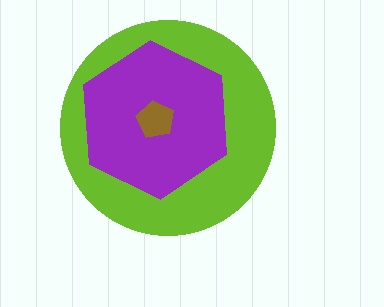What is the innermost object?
The brown pentagon.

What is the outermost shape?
The lime circle.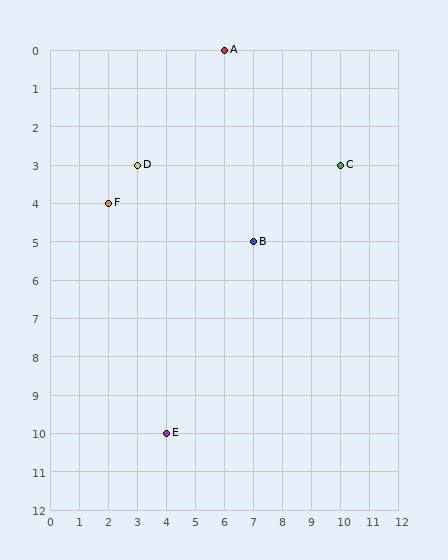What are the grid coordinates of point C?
Point C is at grid coordinates (10, 3).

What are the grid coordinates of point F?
Point F is at grid coordinates (2, 4).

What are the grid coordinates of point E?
Point E is at grid coordinates (4, 10).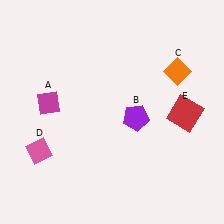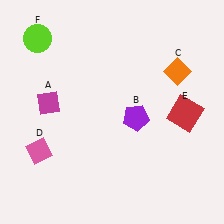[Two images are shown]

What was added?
A lime circle (F) was added in Image 2.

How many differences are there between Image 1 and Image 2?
There is 1 difference between the two images.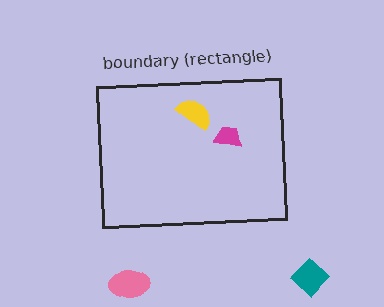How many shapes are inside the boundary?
2 inside, 2 outside.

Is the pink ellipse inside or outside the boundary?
Outside.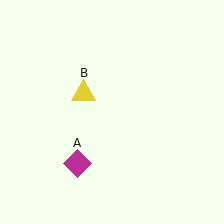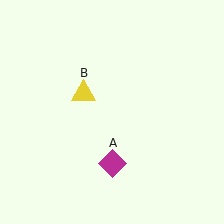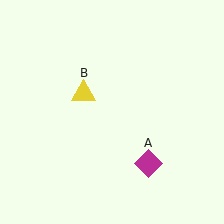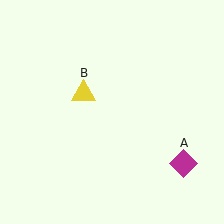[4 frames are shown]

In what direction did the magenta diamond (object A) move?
The magenta diamond (object A) moved right.